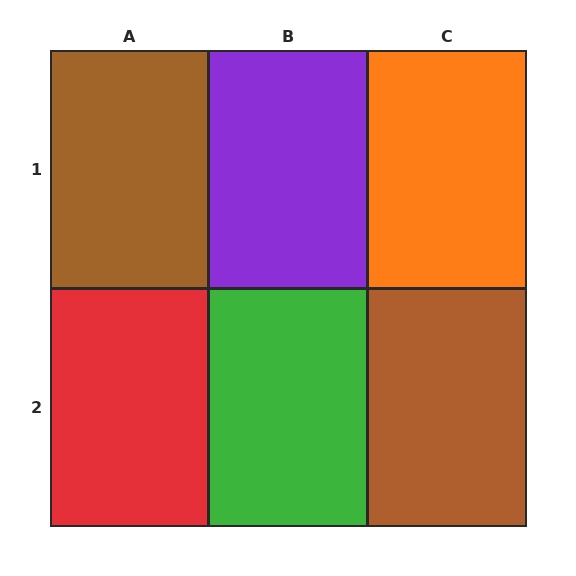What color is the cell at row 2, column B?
Green.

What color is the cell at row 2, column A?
Red.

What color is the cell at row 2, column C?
Brown.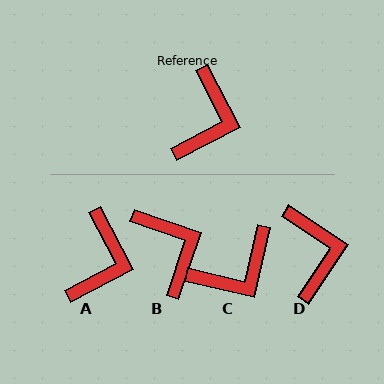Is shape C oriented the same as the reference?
No, it is off by about 41 degrees.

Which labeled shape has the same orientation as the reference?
A.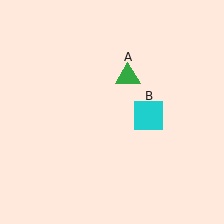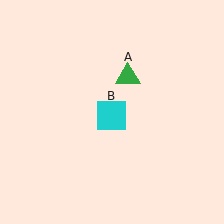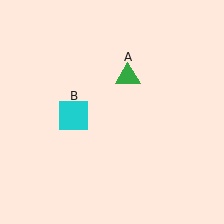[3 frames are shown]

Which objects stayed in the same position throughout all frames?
Green triangle (object A) remained stationary.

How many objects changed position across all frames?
1 object changed position: cyan square (object B).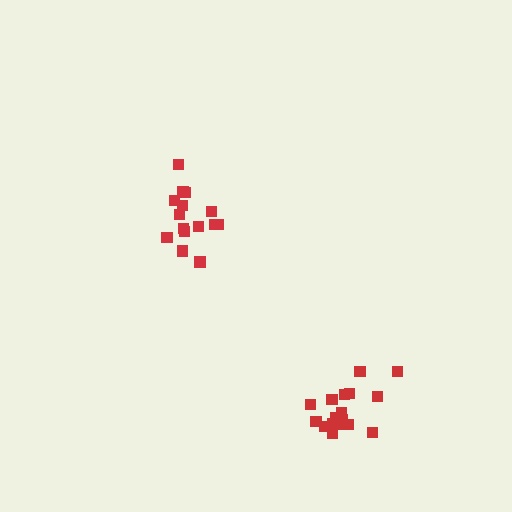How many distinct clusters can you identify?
There are 2 distinct clusters.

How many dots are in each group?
Group 1: 15 dots, Group 2: 17 dots (32 total).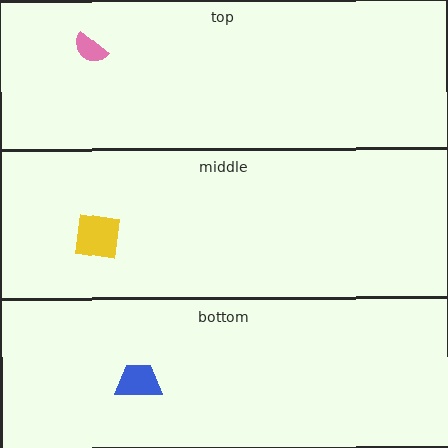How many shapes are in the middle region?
1.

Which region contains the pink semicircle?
The top region.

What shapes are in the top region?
The pink semicircle.